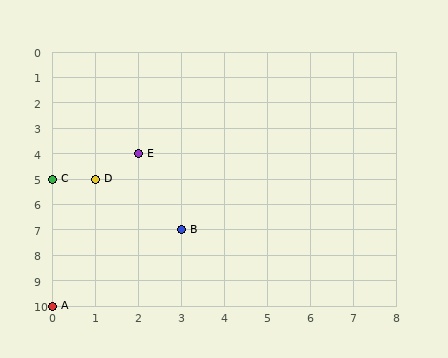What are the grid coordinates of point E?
Point E is at grid coordinates (2, 4).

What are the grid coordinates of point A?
Point A is at grid coordinates (0, 10).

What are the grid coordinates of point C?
Point C is at grid coordinates (0, 5).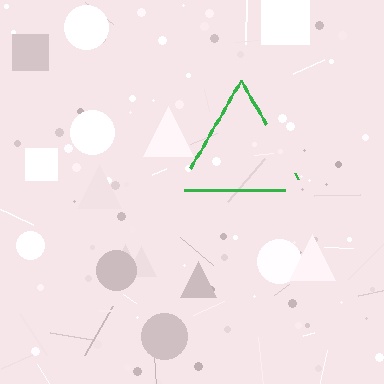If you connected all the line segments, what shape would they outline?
They would outline a triangle.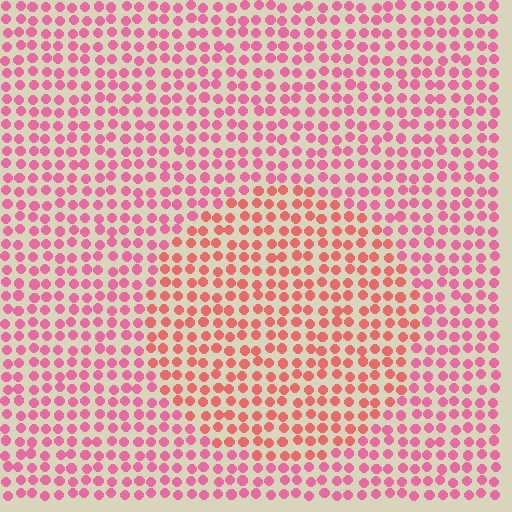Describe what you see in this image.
The image is filled with small pink elements in a uniform arrangement. A circle-shaped region is visible where the elements are tinted to a slightly different hue, forming a subtle color boundary.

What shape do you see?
I see a circle.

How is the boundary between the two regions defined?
The boundary is defined purely by a slight shift in hue (about 25 degrees). Spacing, size, and orientation are identical on both sides.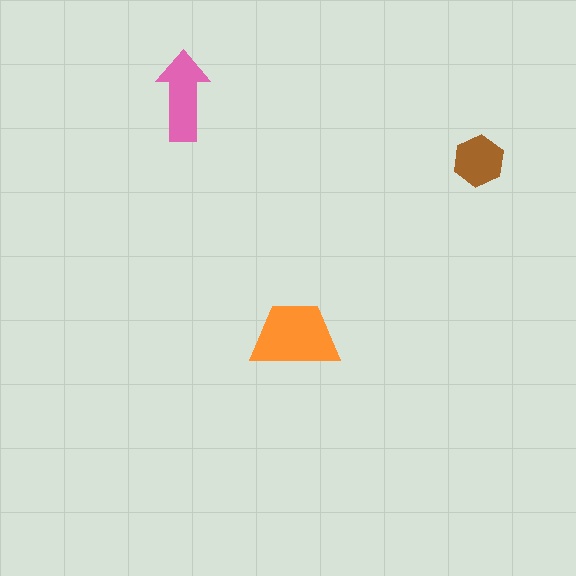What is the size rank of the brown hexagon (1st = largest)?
3rd.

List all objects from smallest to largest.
The brown hexagon, the pink arrow, the orange trapezoid.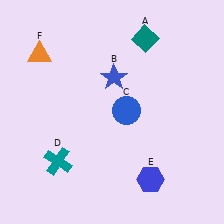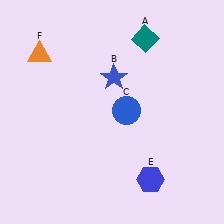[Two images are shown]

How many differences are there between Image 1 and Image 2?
There is 1 difference between the two images.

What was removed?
The teal cross (D) was removed in Image 2.